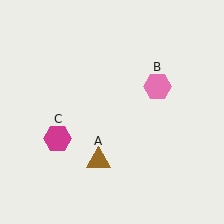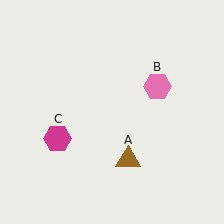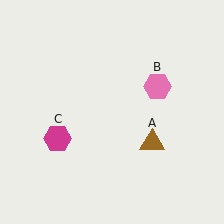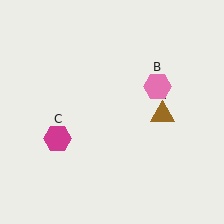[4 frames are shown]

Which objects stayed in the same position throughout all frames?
Pink hexagon (object B) and magenta hexagon (object C) remained stationary.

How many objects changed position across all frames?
1 object changed position: brown triangle (object A).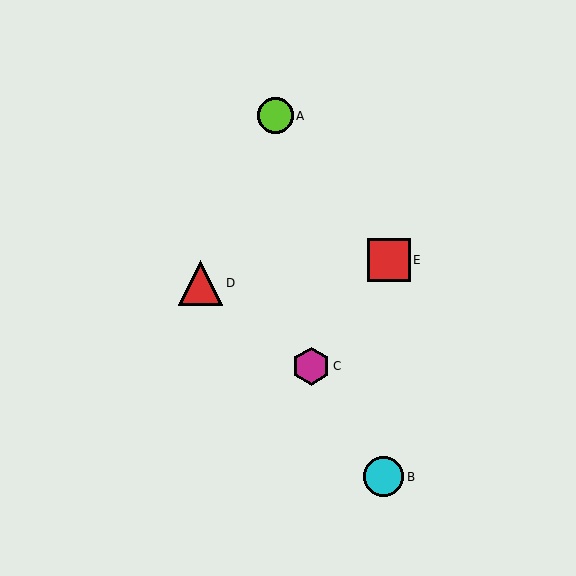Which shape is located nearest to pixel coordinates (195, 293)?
The red triangle (labeled D) at (200, 283) is nearest to that location.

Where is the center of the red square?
The center of the red square is at (389, 260).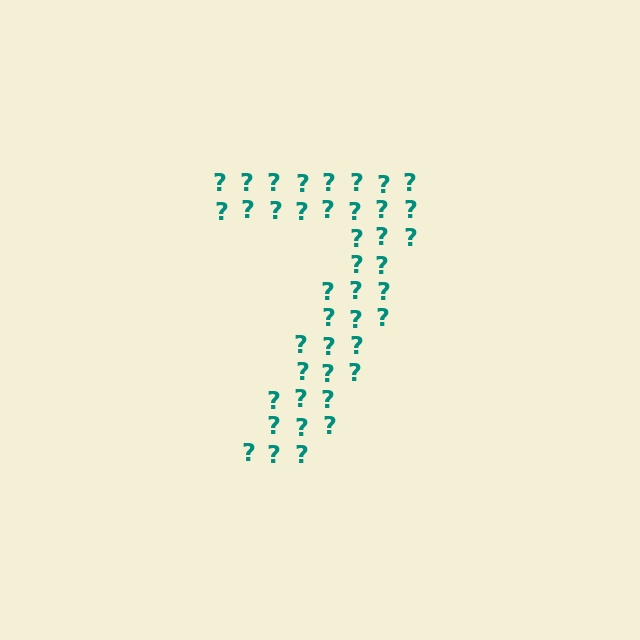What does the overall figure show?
The overall figure shows the digit 7.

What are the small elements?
The small elements are question marks.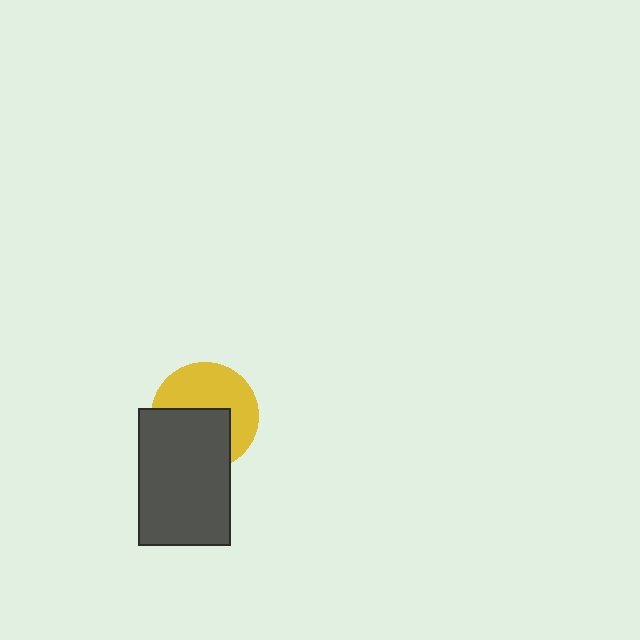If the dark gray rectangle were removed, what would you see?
You would see the complete yellow circle.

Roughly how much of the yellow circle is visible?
About half of it is visible (roughly 53%).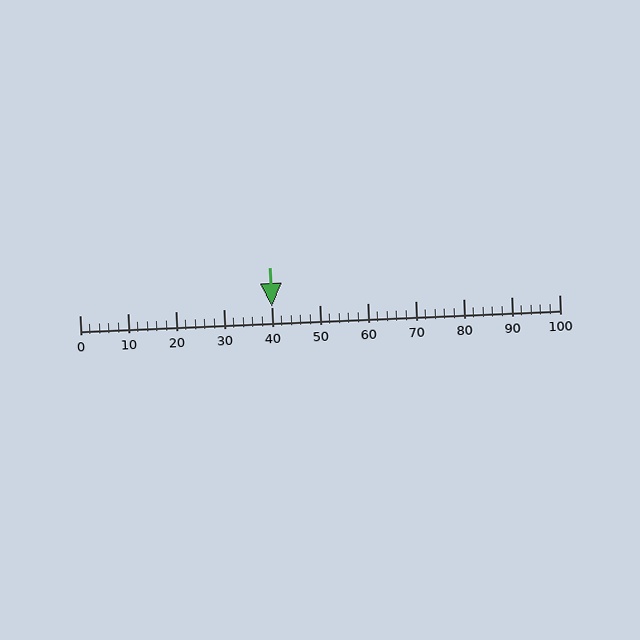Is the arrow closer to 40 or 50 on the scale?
The arrow is closer to 40.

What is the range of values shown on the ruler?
The ruler shows values from 0 to 100.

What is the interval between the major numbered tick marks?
The major tick marks are spaced 10 units apart.